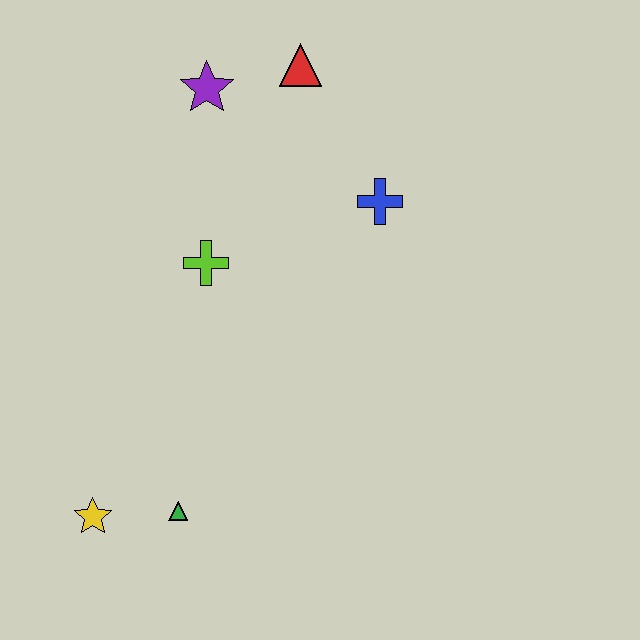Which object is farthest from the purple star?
The yellow star is farthest from the purple star.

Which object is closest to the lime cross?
The purple star is closest to the lime cross.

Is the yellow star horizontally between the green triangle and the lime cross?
No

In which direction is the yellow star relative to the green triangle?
The yellow star is to the left of the green triangle.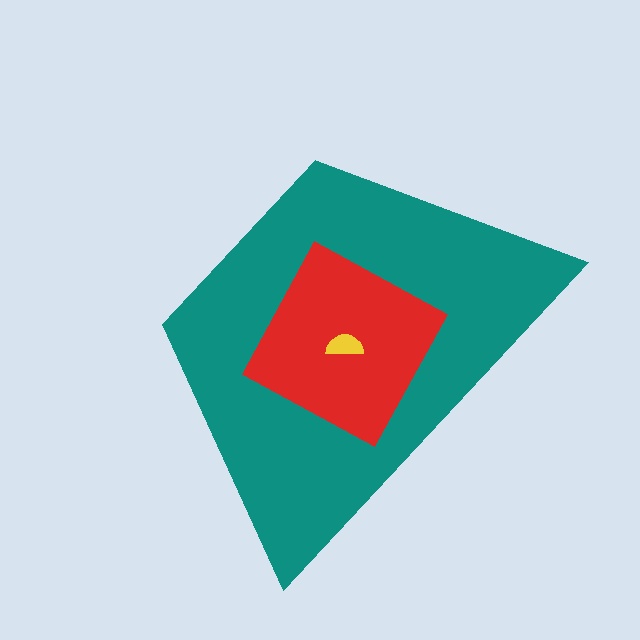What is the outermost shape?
The teal trapezoid.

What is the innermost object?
The yellow semicircle.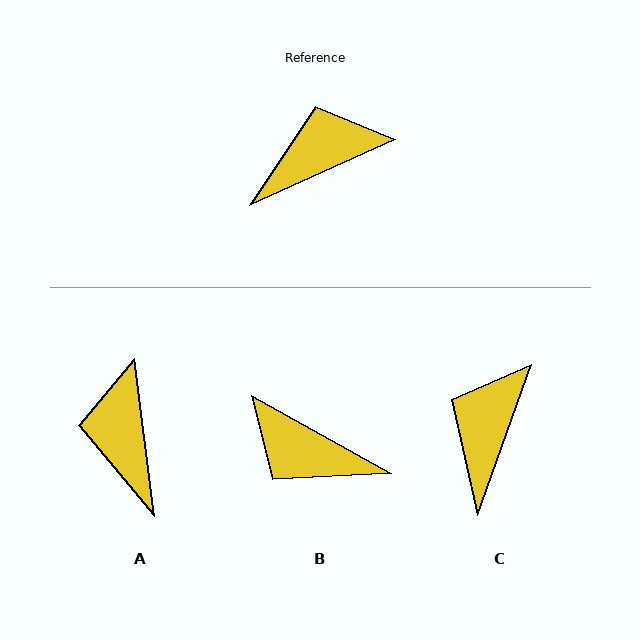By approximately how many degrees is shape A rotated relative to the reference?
Approximately 73 degrees counter-clockwise.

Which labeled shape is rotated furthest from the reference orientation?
B, about 127 degrees away.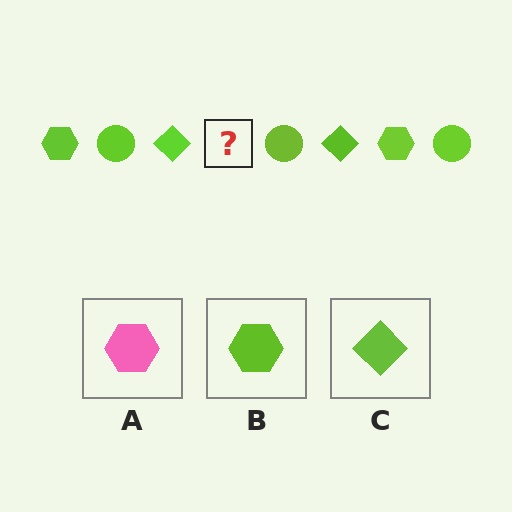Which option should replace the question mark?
Option B.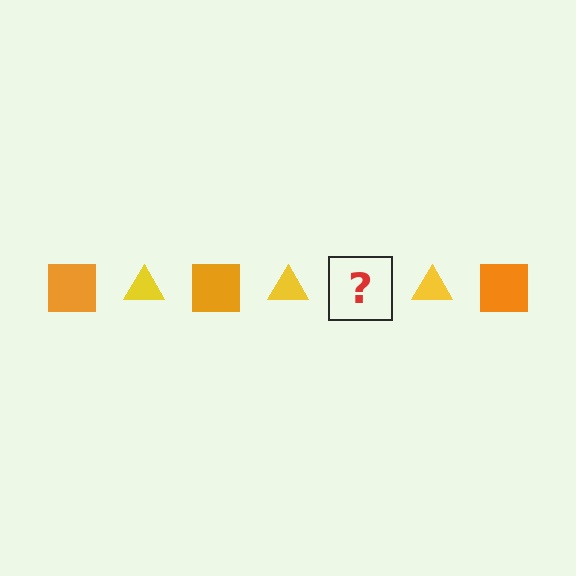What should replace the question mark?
The question mark should be replaced with an orange square.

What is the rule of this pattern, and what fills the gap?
The rule is that the pattern alternates between orange square and yellow triangle. The gap should be filled with an orange square.